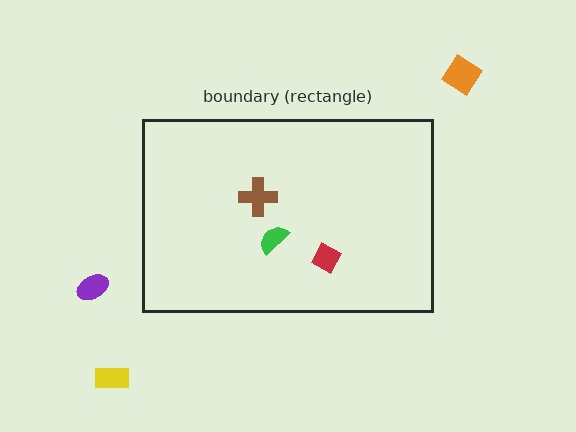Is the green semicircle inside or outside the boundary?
Inside.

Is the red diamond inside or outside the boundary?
Inside.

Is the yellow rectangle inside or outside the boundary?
Outside.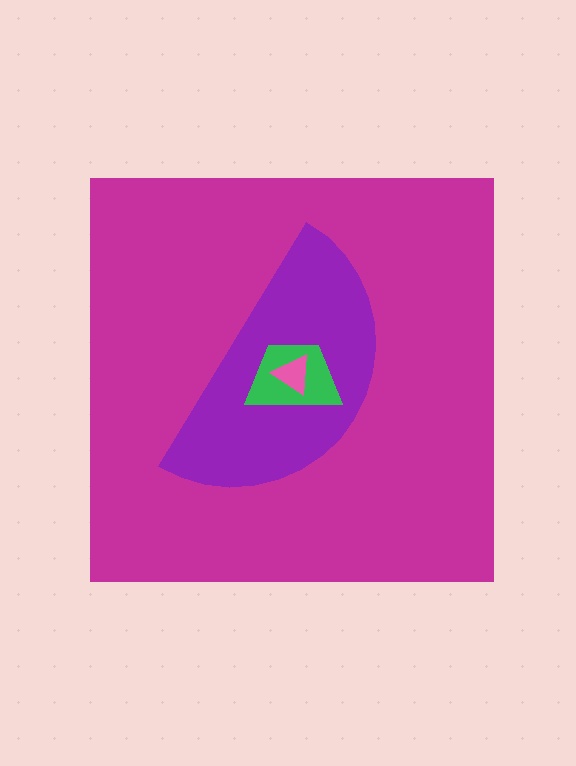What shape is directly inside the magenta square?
The purple semicircle.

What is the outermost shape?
The magenta square.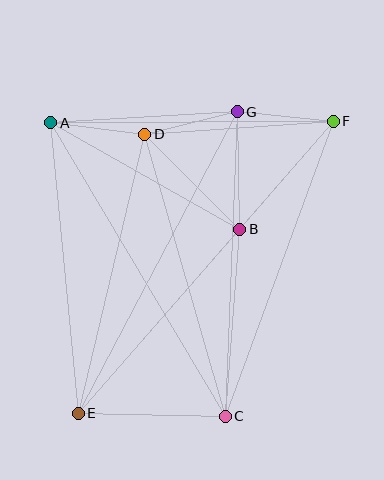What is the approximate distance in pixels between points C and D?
The distance between C and D is approximately 293 pixels.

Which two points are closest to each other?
Points A and D are closest to each other.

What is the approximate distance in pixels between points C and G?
The distance between C and G is approximately 305 pixels.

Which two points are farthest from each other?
Points E and F are farthest from each other.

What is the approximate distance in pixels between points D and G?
The distance between D and G is approximately 95 pixels.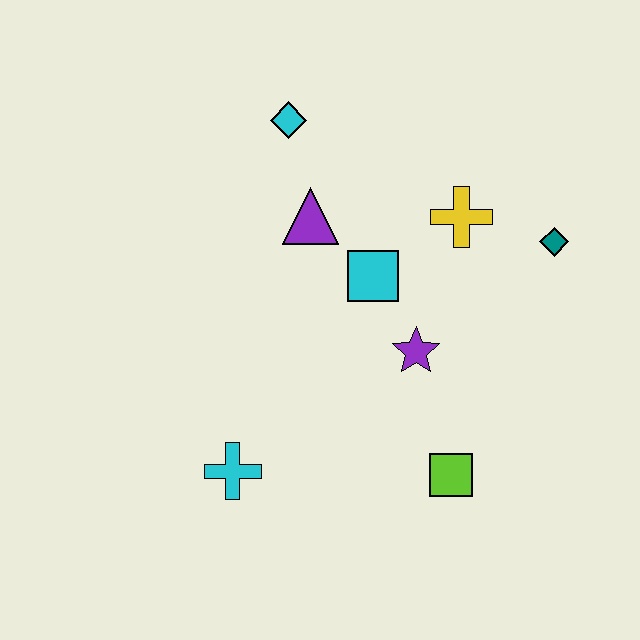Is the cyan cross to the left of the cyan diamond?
Yes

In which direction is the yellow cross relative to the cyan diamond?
The yellow cross is to the right of the cyan diamond.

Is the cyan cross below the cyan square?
Yes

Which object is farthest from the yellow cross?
The cyan cross is farthest from the yellow cross.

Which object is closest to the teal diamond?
The yellow cross is closest to the teal diamond.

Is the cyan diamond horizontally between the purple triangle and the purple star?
No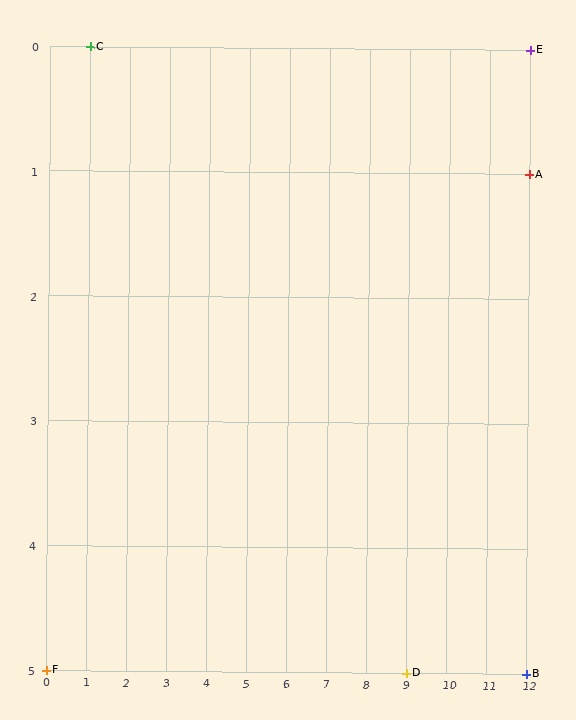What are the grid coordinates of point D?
Point D is at grid coordinates (9, 5).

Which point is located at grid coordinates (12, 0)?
Point E is at (12, 0).